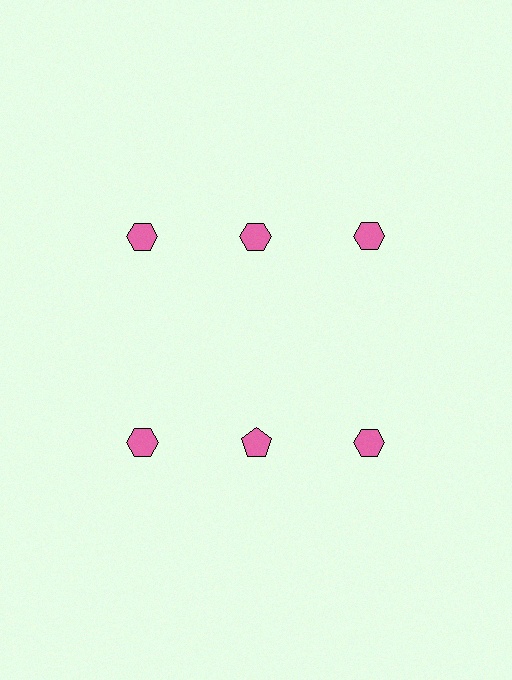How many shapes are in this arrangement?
There are 6 shapes arranged in a grid pattern.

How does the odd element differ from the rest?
It has a different shape: pentagon instead of hexagon.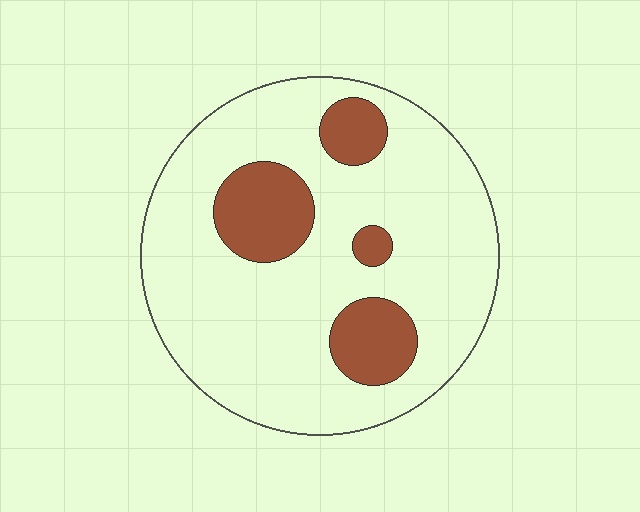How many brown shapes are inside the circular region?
4.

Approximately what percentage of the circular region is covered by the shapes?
Approximately 20%.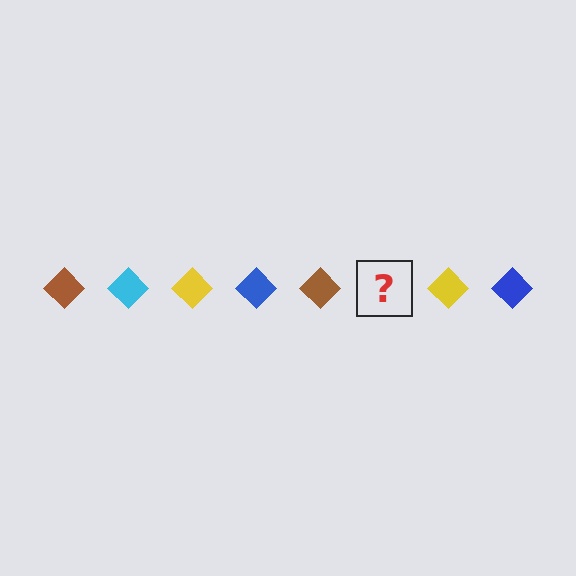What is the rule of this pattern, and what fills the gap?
The rule is that the pattern cycles through brown, cyan, yellow, blue diamonds. The gap should be filled with a cyan diamond.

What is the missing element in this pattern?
The missing element is a cyan diamond.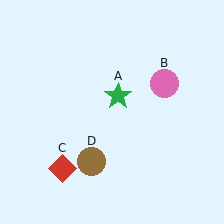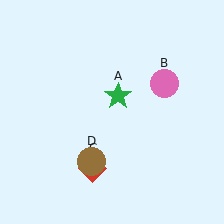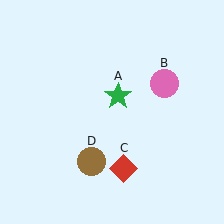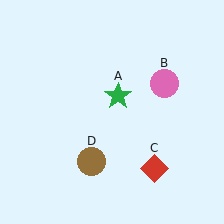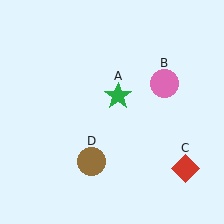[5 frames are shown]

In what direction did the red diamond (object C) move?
The red diamond (object C) moved right.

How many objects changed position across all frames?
1 object changed position: red diamond (object C).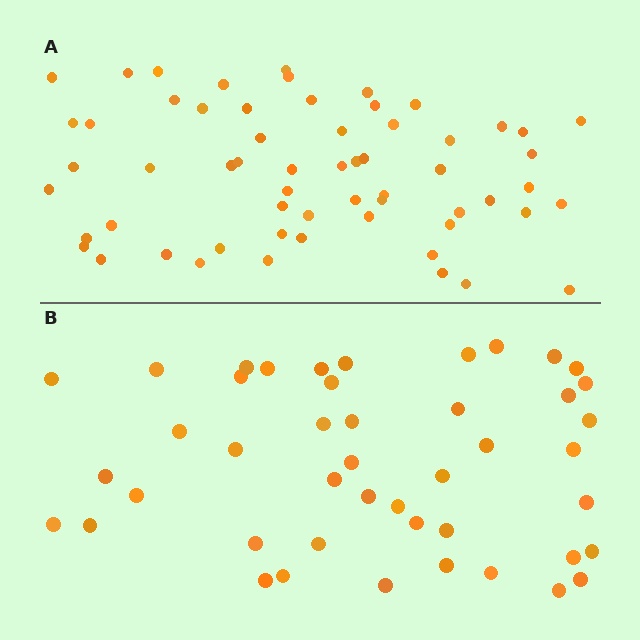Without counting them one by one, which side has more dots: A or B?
Region A (the top region) has more dots.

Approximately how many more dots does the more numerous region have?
Region A has approximately 15 more dots than region B.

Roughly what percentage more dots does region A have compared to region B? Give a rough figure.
About 35% more.